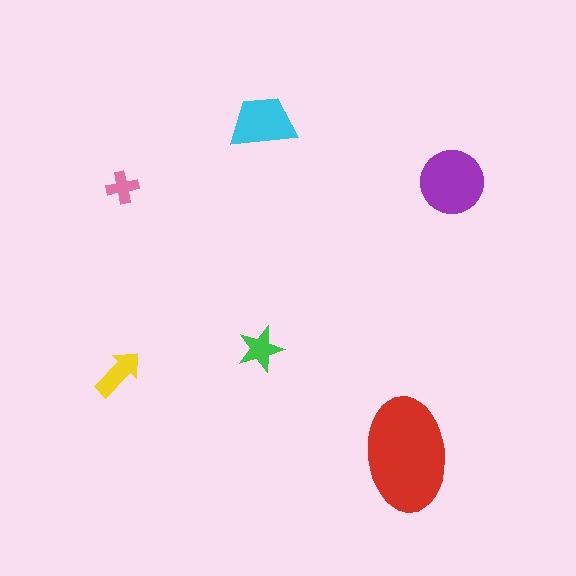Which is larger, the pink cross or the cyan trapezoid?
The cyan trapezoid.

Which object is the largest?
The red ellipse.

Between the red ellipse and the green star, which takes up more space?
The red ellipse.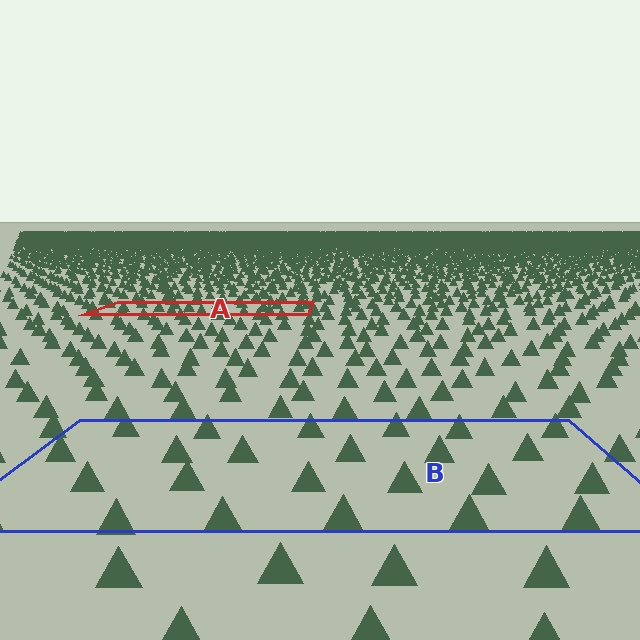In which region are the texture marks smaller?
The texture marks are smaller in region A, because it is farther away.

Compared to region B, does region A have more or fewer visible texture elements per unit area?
Region A has more texture elements per unit area — they are packed more densely because it is farther away.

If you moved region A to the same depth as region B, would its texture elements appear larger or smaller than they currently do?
They would appear larger. At a closer depth, the same texture elements are projected at a bigger on-screen size.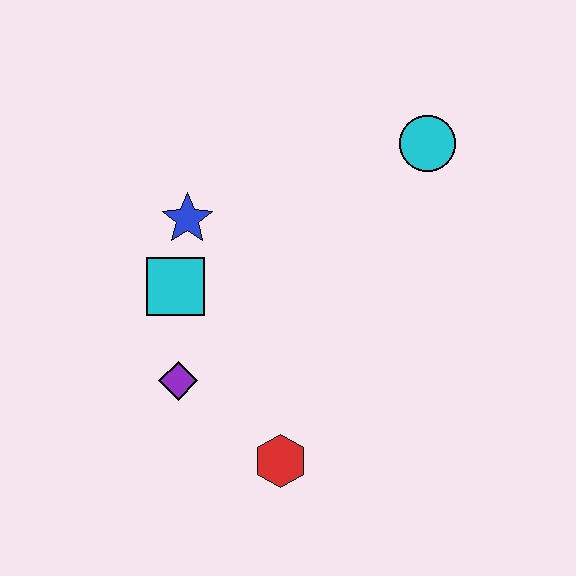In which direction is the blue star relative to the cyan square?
The blue star is above the cyan square.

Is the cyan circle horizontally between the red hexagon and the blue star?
No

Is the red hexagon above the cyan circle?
No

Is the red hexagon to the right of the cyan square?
Yes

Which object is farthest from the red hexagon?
The cyan circle is farthest from the red hexagon.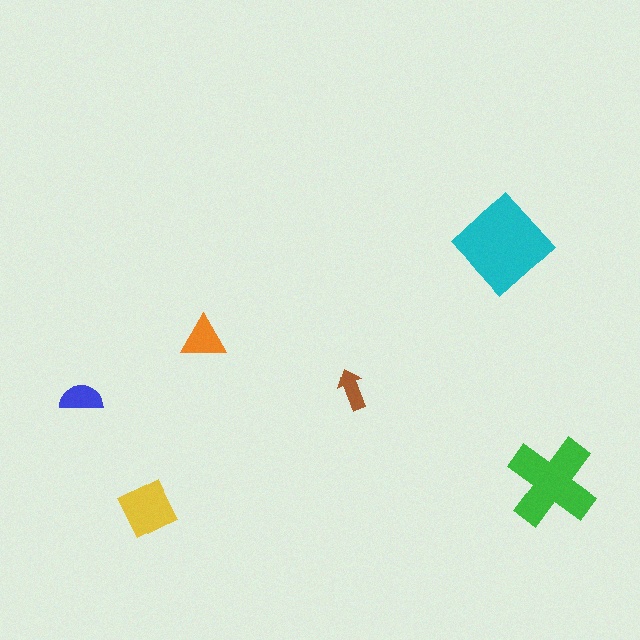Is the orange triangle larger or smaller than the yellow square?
Smaller.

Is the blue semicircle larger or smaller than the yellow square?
Smaller.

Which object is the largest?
The cyan diamond.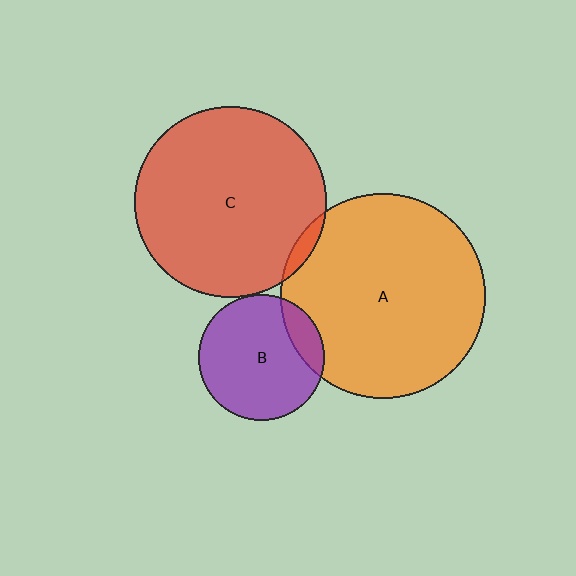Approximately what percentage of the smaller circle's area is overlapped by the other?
Approximately 5%.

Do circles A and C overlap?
Yes.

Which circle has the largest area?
Circle A (orange).